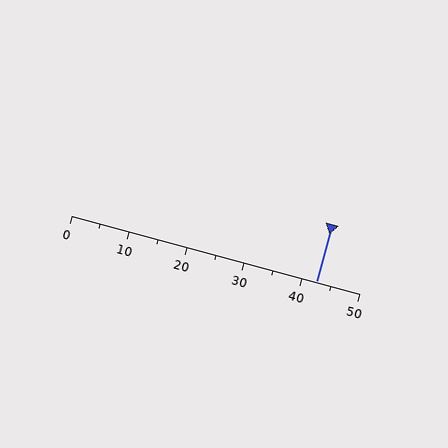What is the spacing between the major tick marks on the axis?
The major ticks are spaced 10 apart.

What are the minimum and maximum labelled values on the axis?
The axis runs from 0 to 50.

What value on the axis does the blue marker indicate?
The marker indicates approximately 42.5.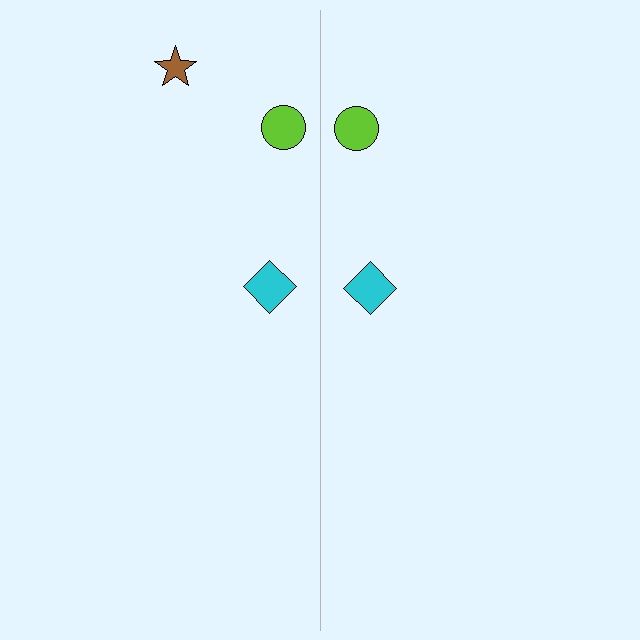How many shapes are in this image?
There are 5 shapes in this image.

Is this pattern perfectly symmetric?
No, the pattern is not perfectly symmetric. A brown star is missing from the right side.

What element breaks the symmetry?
A brown star is missing from the right side.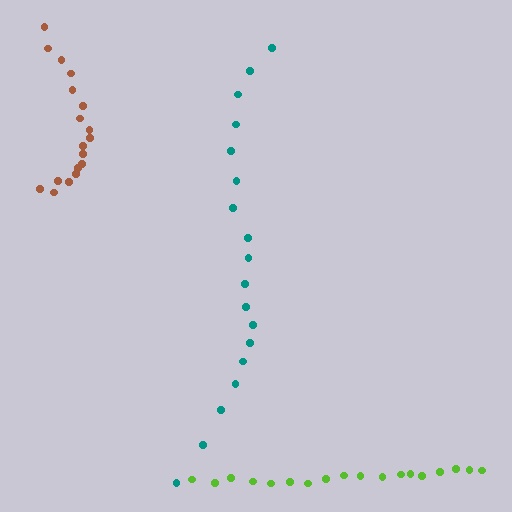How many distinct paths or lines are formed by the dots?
There are 3 distinct paths.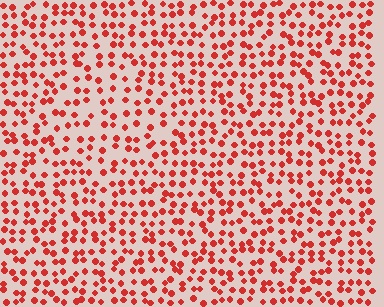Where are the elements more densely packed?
The elements are more densely packed outside the diamond boundary.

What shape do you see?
I see a diamond.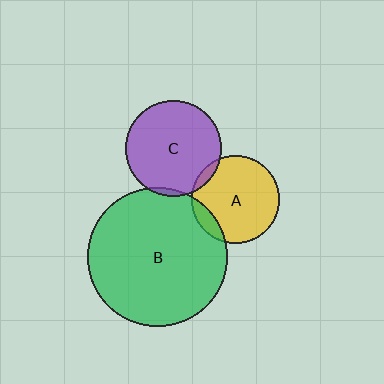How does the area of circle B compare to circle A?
Approximately 2.5 times.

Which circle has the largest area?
Circle B (green).